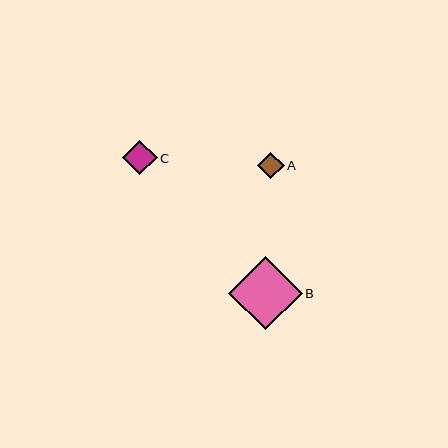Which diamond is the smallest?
Diamond A is the smallest with a size of approximately 27 pixels.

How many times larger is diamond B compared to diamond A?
Diamond B is approximately 2.7 times the size of diamond A.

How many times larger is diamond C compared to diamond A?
Diamond C is approximately 1.3 times the size of diamond A.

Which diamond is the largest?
Diamond B is the largest with a size of approximately 74 pixels.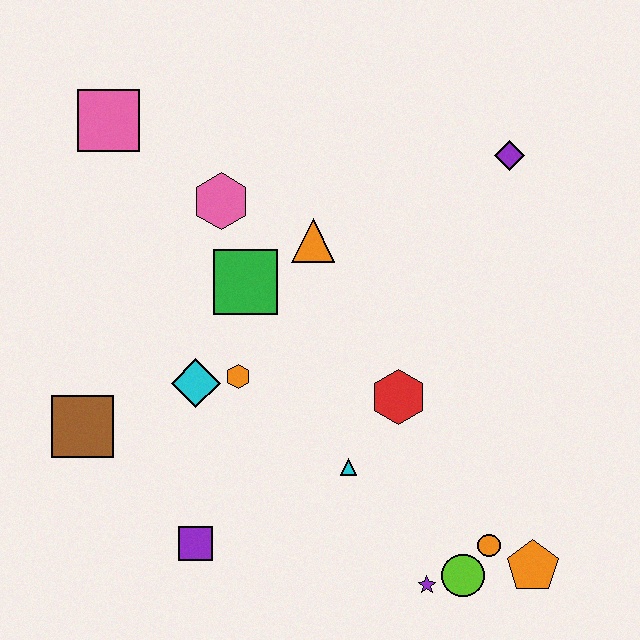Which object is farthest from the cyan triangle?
The pink square is farthest from the cyan triangle.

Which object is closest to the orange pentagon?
The orange circle is closest to the orange pentagon.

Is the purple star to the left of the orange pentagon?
Yes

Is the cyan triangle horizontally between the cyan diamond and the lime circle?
Yes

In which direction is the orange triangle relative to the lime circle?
The orange triangle is above the lime circle.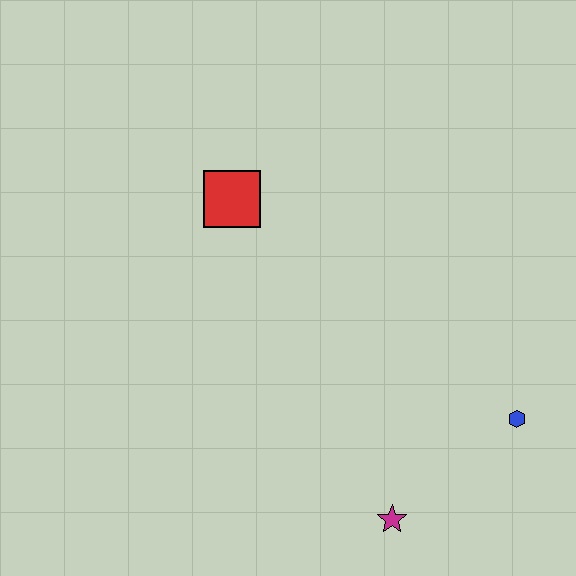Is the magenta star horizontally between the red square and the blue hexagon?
Yes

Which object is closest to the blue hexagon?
The magenta star is closest to the blue hexagon.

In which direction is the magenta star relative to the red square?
The magenta star is below the red square.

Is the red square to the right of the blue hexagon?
No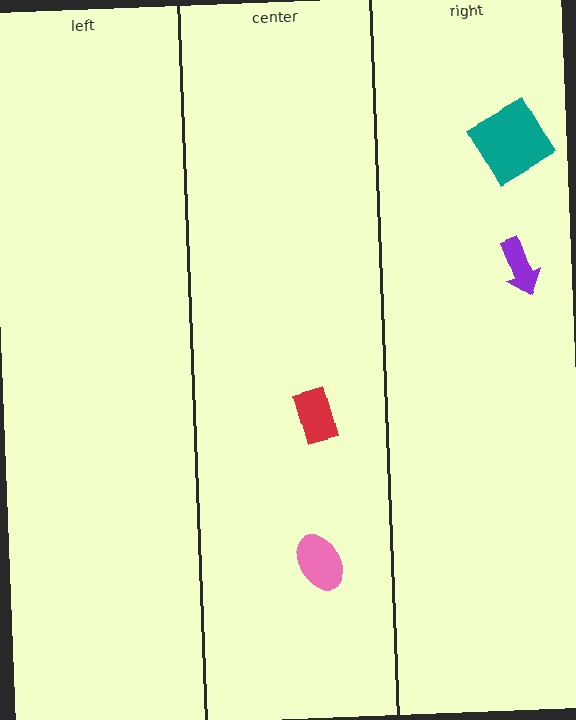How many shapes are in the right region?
2.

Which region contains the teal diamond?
The right region.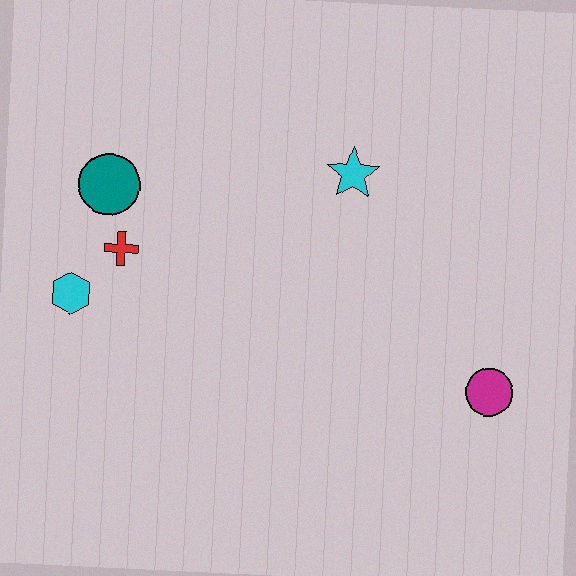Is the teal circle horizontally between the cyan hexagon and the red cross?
Yes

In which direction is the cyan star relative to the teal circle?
The cyan star is to the right of the teal circle.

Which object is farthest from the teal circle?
The magenta circle is farthest from the teal circle.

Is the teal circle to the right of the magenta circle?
No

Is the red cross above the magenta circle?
Yes